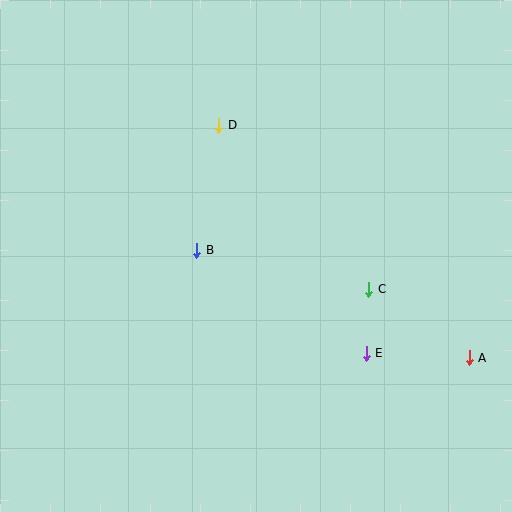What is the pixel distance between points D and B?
The distance between D and B is 127 pixels.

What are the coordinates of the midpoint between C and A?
The midpoint between C and A is at (419, 323).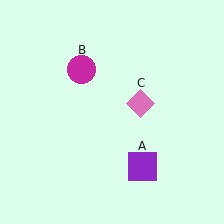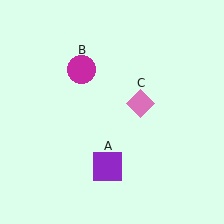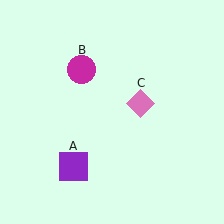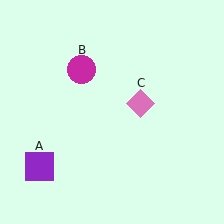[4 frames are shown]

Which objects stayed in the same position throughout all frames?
Magenta circle (object B) and pink diamond (object C) remained stationary.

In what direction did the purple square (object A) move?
The purple square (object A) moved left.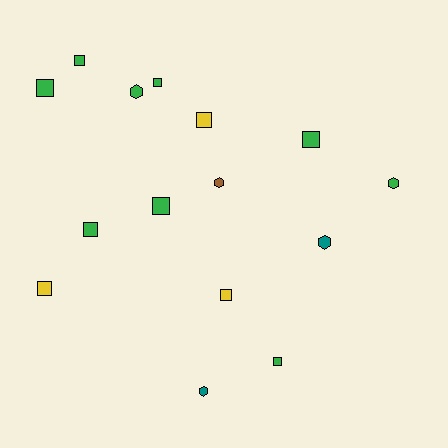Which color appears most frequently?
Green, with 9 objects.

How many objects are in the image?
There are 15 objects.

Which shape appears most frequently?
Square, with 10 objects.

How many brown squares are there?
There are no brown squares.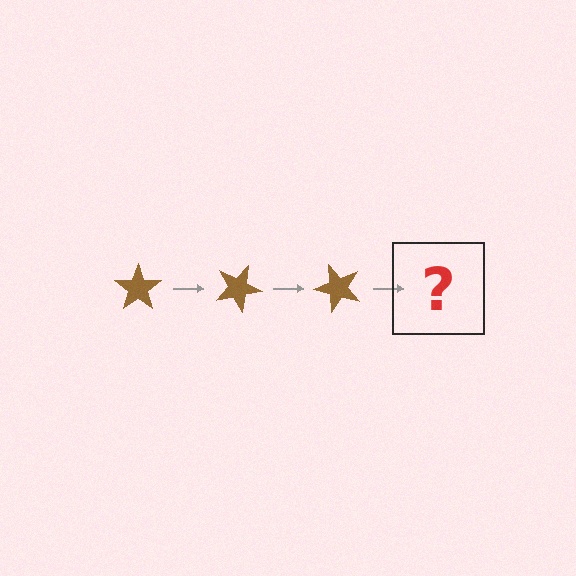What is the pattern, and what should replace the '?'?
The pattern is that the star rotates 25 degrees each step. The '?' should be a brown star rotated 75 degrees.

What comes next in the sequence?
The next element should be a brown star rotated 75 degrees.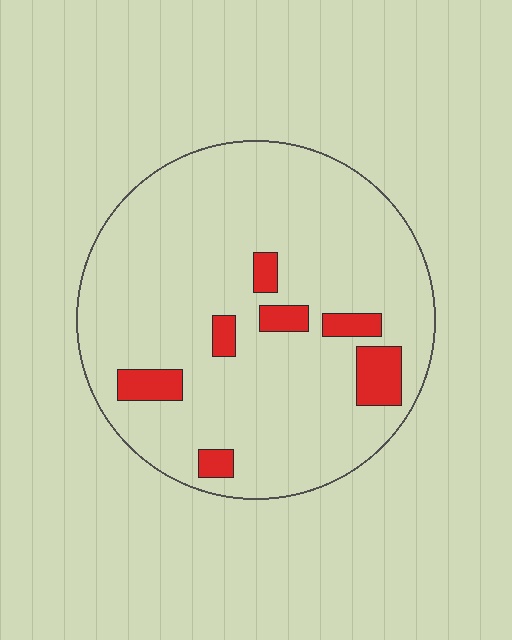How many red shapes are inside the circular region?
7.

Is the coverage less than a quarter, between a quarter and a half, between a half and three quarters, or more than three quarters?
Less than a quarter.